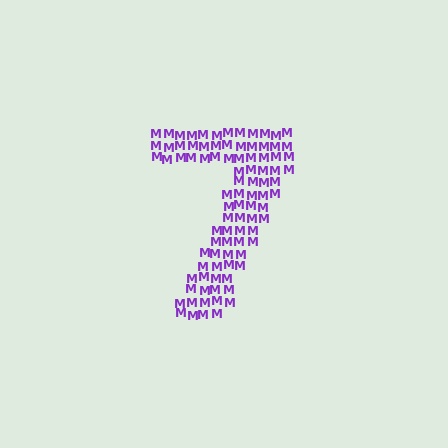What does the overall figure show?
The overall figure shows the digit 7.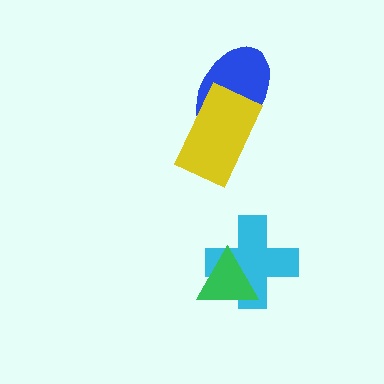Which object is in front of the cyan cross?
The green triangle is in front of the cyan cross.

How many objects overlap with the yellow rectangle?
1 object overlaps with the yellow rectangle.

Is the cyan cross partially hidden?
Yes, it is partially covered by another shape.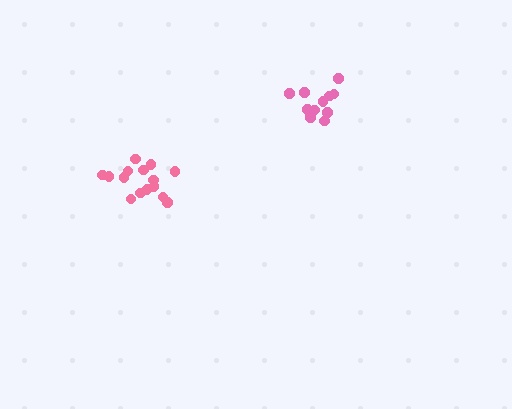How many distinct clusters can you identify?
There are 2 distinct clusters.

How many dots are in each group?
Group 1: 11 dots, Group 2: 15 dots (26 total).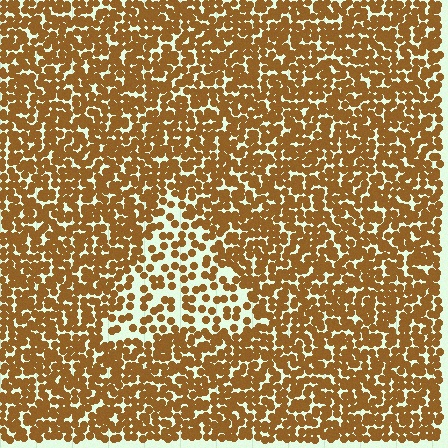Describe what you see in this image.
The image contains small brown elements arranged at two different densities. A triangle-shaped region is visible where the elements are less densely packed than the surrounding area.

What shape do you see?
I see a triangle.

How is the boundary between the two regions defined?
The boundary is defined by a change in element density (approximately 2.1x ratio). All elements are the same color, size, and shape.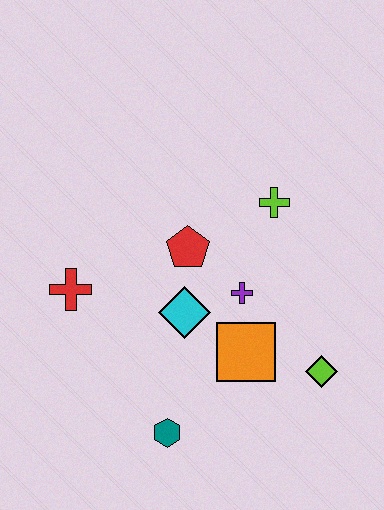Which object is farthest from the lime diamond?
The red cross is farthest from the lime diamond.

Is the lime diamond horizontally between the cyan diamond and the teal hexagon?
No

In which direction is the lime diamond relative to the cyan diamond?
The lime diamond is to the right of the cyan diamond.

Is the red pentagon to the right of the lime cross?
No